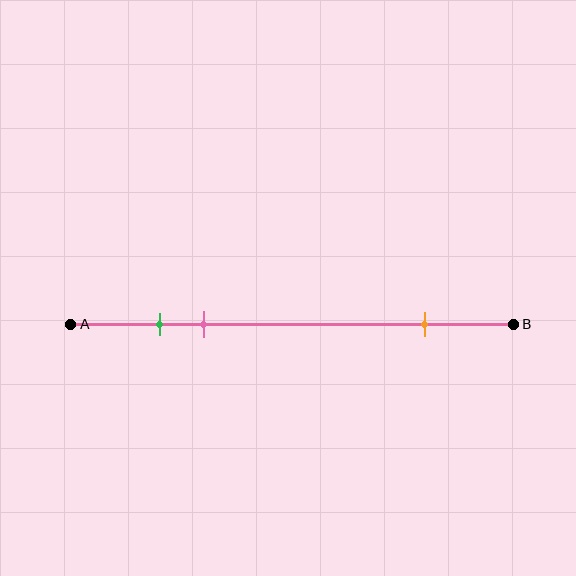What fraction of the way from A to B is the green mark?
The green mark is approximately 20% (0.2) of the way from A to B.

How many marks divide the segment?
There are 3 marks dividing the segment.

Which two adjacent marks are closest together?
The green and pink marks are the closest adjacent pair.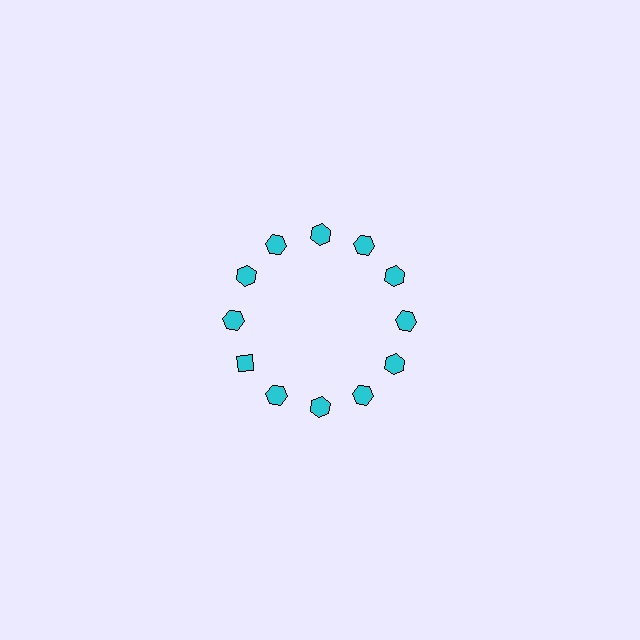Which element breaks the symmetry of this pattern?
The cyan diamond at roughly the 8 o'clock position breaks the symmetry. All other shapes are cyan hexagons.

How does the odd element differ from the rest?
It has a different shape: diamond instead of hexagon.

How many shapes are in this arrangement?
There are 12 shapes arranged in a ring pattern.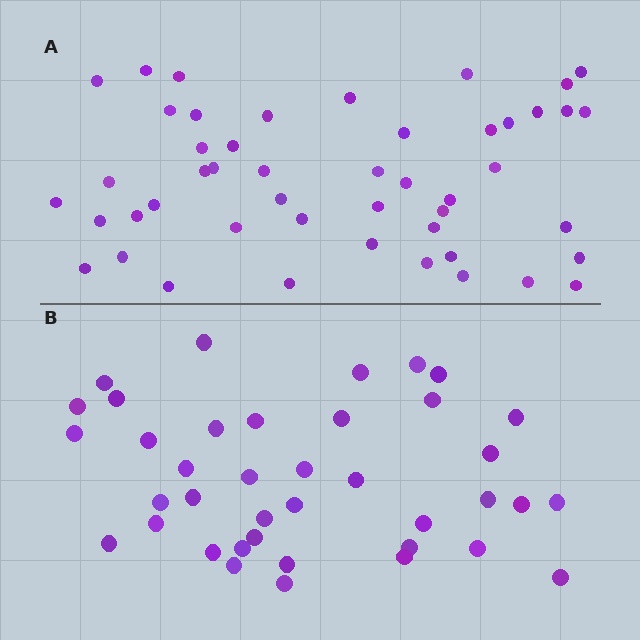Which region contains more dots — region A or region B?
Region A (the top region) has more dots.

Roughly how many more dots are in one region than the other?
Region A has roughly 8 or so more dots than region B.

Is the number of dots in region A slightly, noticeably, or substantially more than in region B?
Region A has only slightly more — the two regions are fairly close. The ratio is roughly 1.2 to 1.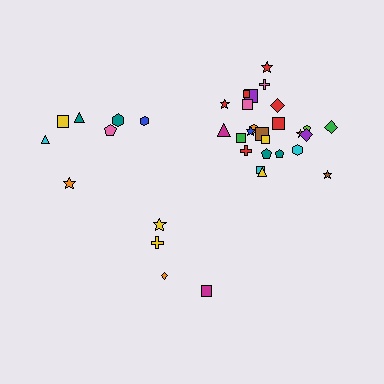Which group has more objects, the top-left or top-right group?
The top-right group.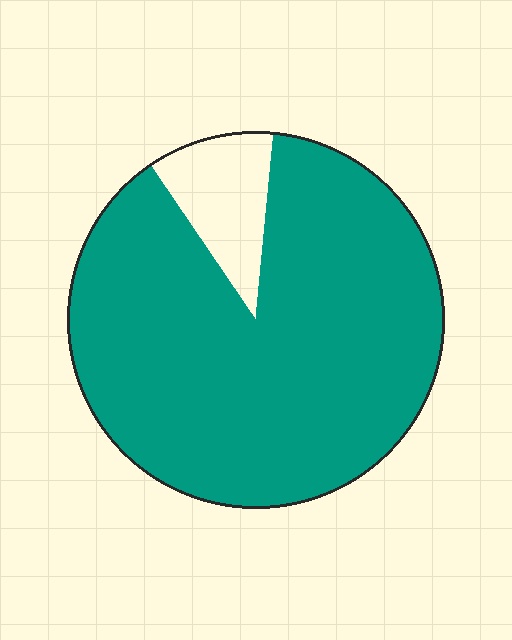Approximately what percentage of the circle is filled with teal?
Approximately 90%.